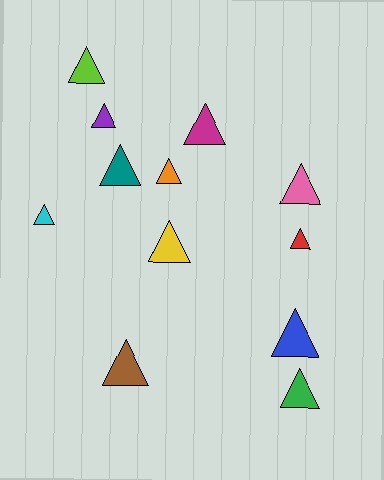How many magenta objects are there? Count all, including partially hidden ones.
There is 1 magenta object.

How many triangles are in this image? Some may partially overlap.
There are 12 triangles.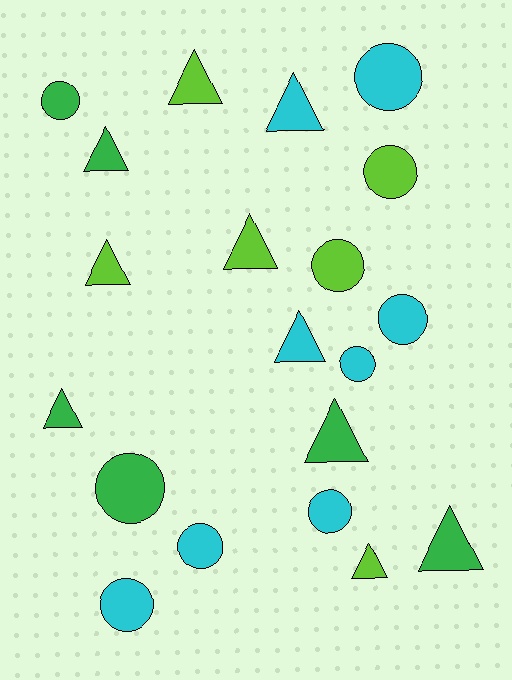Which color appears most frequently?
Cyan, with 8 objects.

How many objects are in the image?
There are 20 objects.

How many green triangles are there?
There are 4 green triangles.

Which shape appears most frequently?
Triangle, with 10 objects.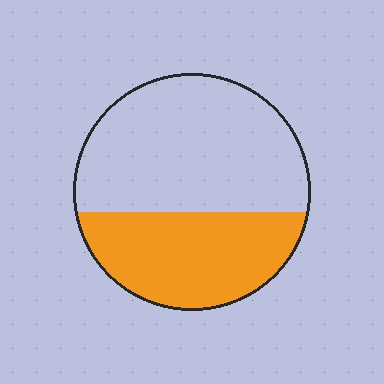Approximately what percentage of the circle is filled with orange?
Approximately 40%.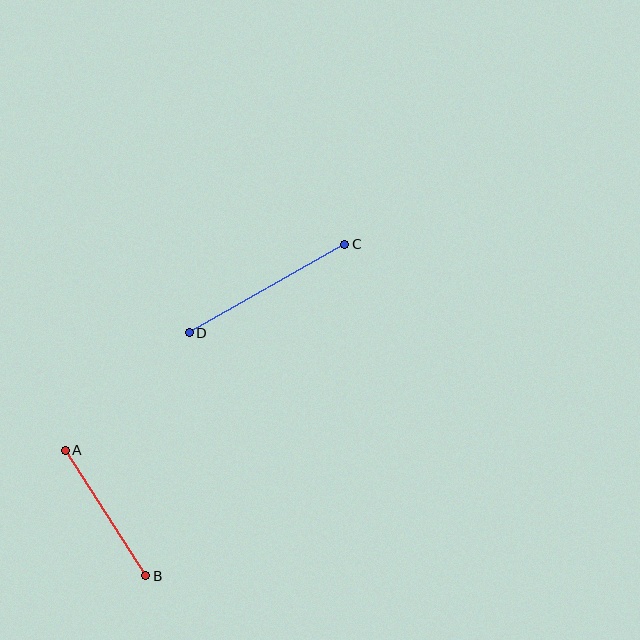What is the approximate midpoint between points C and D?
The midpoint is at approximately (267, 288) pixels.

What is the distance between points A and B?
The distance is approximately 149 pixels.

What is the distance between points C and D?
The distance is approximately 179 pixels.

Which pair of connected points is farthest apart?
Points C and D are farthest apart.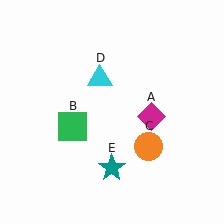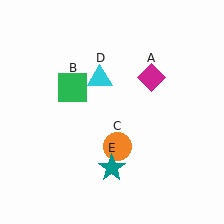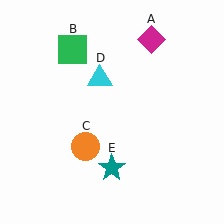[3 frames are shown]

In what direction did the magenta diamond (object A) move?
The magenta diamond (object A) moved up.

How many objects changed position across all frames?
3 objects changed position: magenta diamond (object A), green square (object B), orange circle (object C).